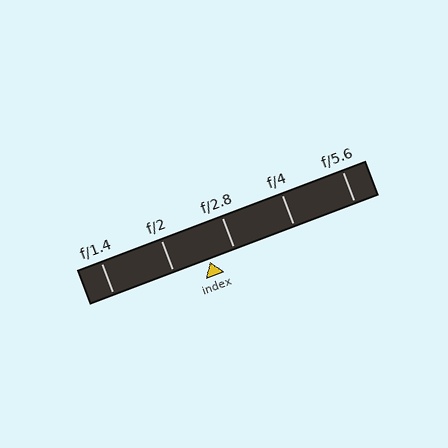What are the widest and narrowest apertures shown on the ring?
The widest aperture shown is f/1.4 and the narrowest is f/5.6.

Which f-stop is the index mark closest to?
The index mark is closest to f/2.8.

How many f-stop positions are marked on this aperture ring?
There are 5 f-stop positions marked.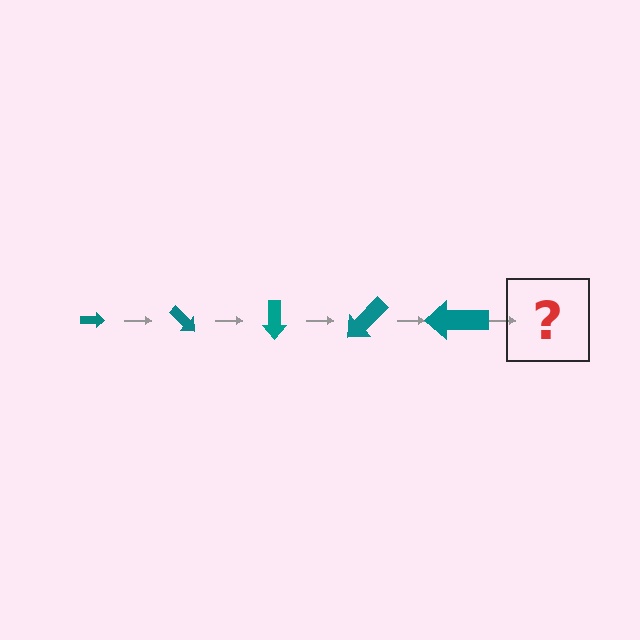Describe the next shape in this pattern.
It should be an arrow, larger than the previous one and rotated 225 degrees from the start.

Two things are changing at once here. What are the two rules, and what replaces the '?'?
The two rules are that the arrow grows larger each step and it rotates 45 degrees each step. The '?' should be an arrow, larger than the previous one and rotated 225 degrees from the start.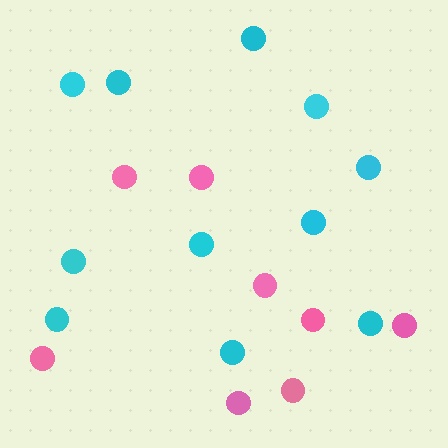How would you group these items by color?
There are 2 groups: one group of cyan circles (11) and one group of pink circles (8).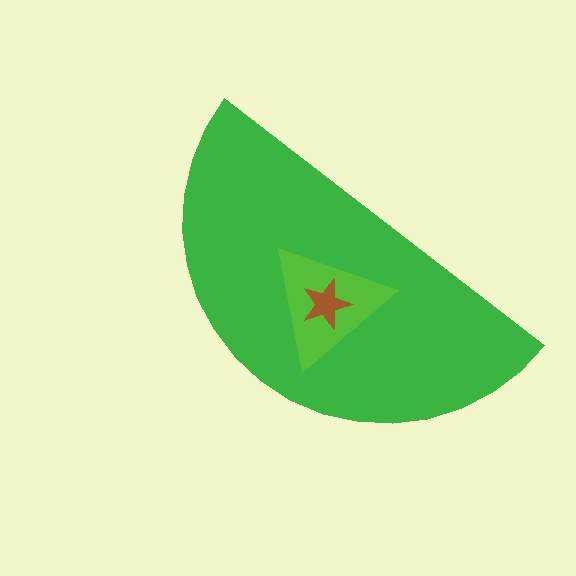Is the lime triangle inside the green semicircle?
Yes.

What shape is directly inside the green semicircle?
The lime triangle.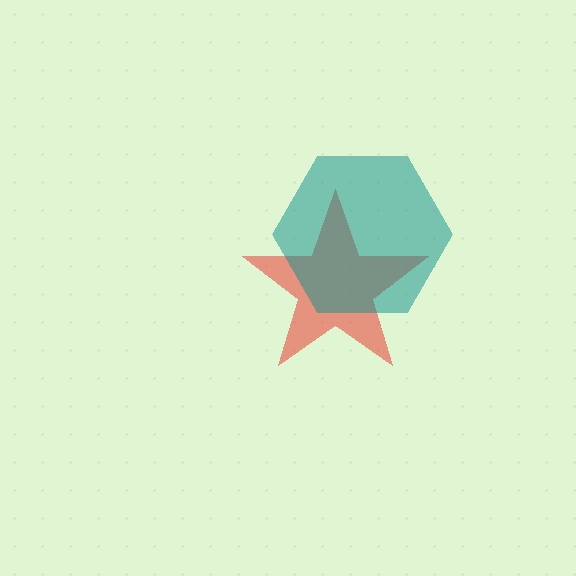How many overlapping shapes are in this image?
There are 2 overlapping shapes in the image.